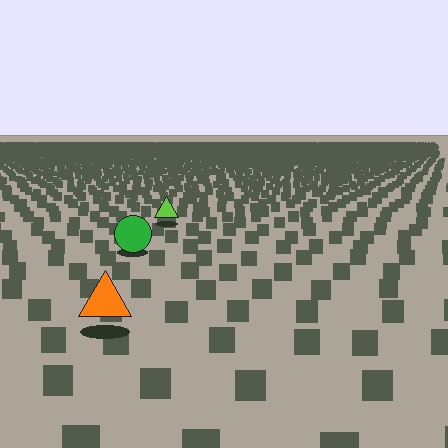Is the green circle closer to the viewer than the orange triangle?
No. The orange triangle is closer — you can tell from the texture gradient: the ground texture is coarser near it.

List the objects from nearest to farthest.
From nearest to farthest: the orange triangle, the green circle, the lime triangle.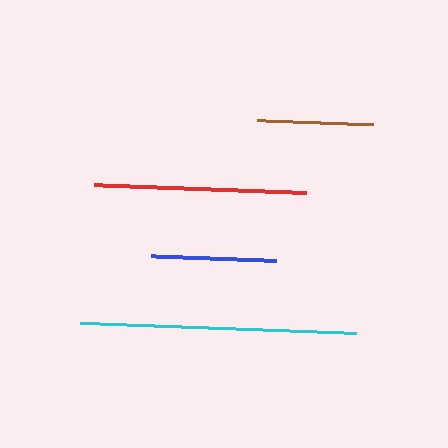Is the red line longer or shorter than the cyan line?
The cyan line is longer than the red line.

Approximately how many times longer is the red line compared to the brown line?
The red line is approximately 1.8 times the length of the brown line.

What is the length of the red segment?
The red segment is approximately 212 pixels long.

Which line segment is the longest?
The cyan line is the longest at approximately 276 pixels.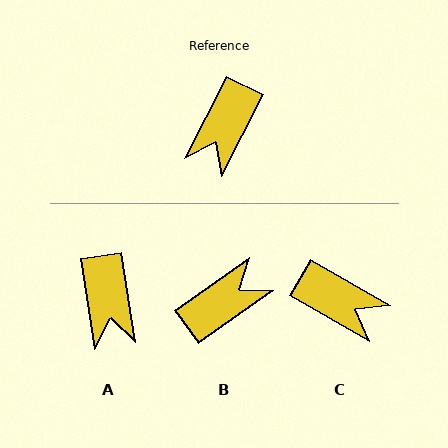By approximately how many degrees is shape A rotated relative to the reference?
Approximately 36 degrees counter-clockwise.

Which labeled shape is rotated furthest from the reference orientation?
B, about 152 degrees away.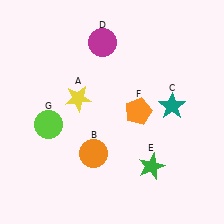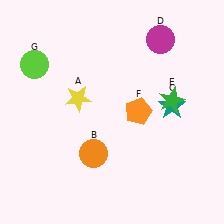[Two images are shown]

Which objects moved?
The objects that moved are: the magenta circle (D), the green star (E), the lime circle (G).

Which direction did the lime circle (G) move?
The lime circle (G) moved up.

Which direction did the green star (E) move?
The green star (E) moved up.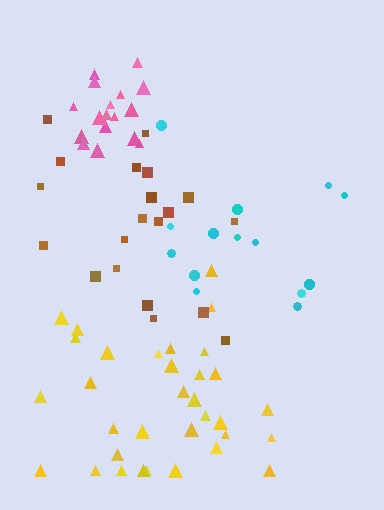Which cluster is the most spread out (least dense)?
Cyan.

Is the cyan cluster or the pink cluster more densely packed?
Pink.